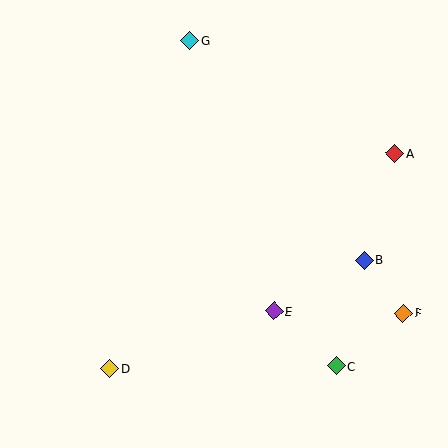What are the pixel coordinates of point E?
Point E is at (274, 311).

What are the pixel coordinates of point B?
Point B is at (364, 260).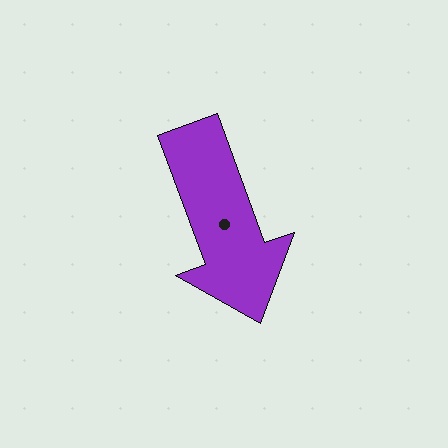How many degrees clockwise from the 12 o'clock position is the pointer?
Approximately 160 degrees.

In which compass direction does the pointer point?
South.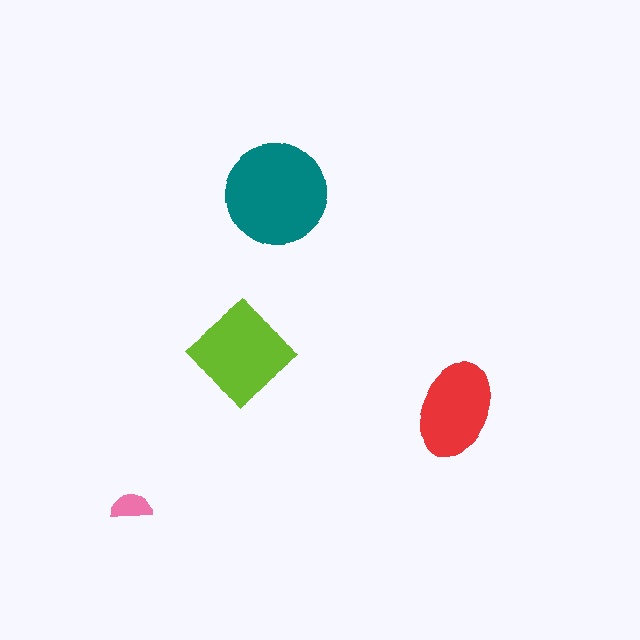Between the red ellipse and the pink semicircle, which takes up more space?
The red ellipse.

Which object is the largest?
The teal circle.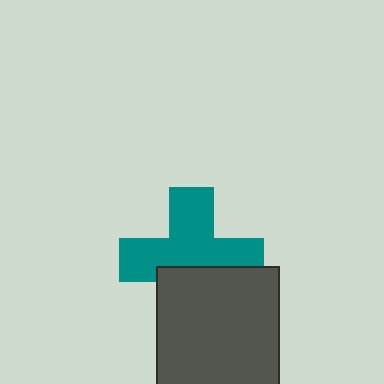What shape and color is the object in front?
The object in front is a dark gray rectangle.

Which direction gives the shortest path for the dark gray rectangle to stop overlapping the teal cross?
Moving down gives the shortest separation.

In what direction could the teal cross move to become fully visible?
The teal cross could move up. That would shift it out from behind the dark gray rectangle entirely.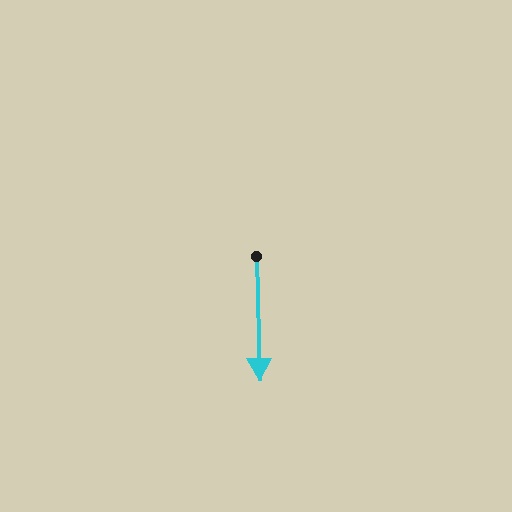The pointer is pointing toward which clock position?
Roughly 6 o'clock.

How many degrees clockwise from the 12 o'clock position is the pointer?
Approximately 178 degrees.